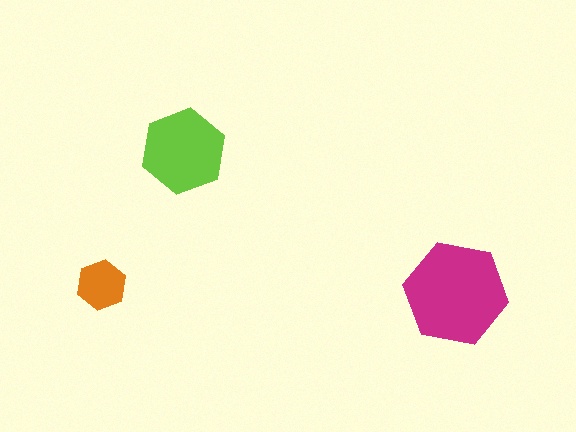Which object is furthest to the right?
The magenta hexagon is rightmost.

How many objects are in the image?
There are 3 objects in the image.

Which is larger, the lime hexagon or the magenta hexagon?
The magenta one.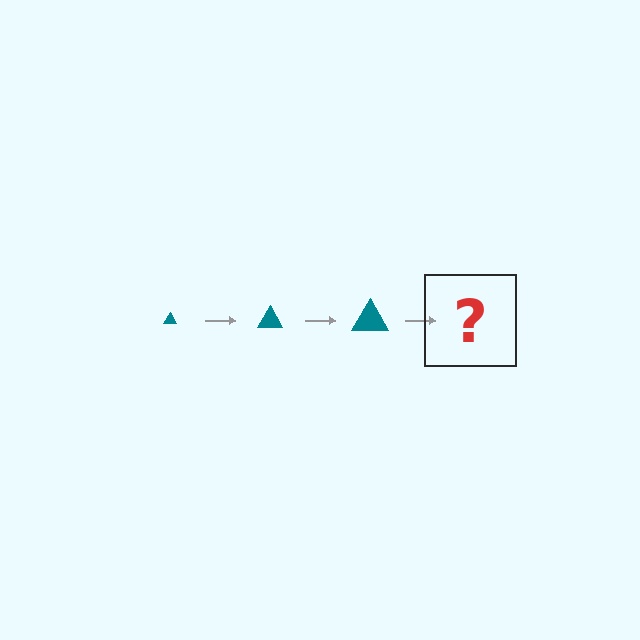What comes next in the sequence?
The next element should be a teal triangle, larger than the previous one.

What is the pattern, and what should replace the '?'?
The pattern is that the triangle gets progressively larger each step. The '?' should be a teal triangle, larger than the previous one.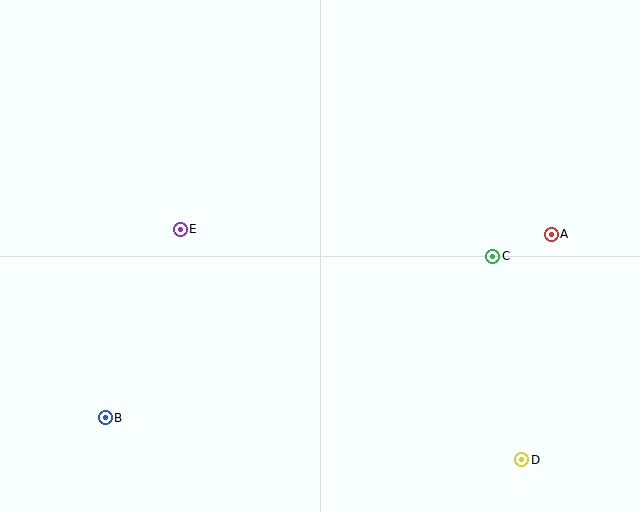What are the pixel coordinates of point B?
Point B is at (105, 418).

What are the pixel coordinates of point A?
Point A is at (551, 234).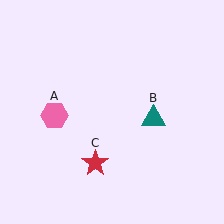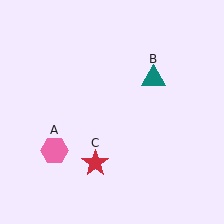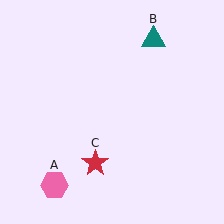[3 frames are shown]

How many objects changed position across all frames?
2 objects changed position: pink hexagon (object A), teal triangle (object B).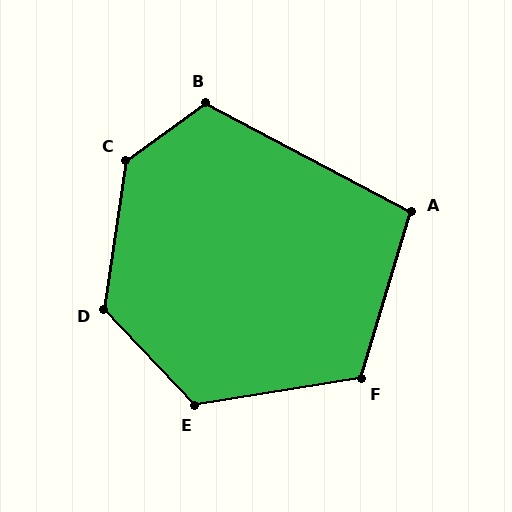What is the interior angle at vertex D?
Approximately 128 degrees (obtuse).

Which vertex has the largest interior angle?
C, at approximately 134 degrees.